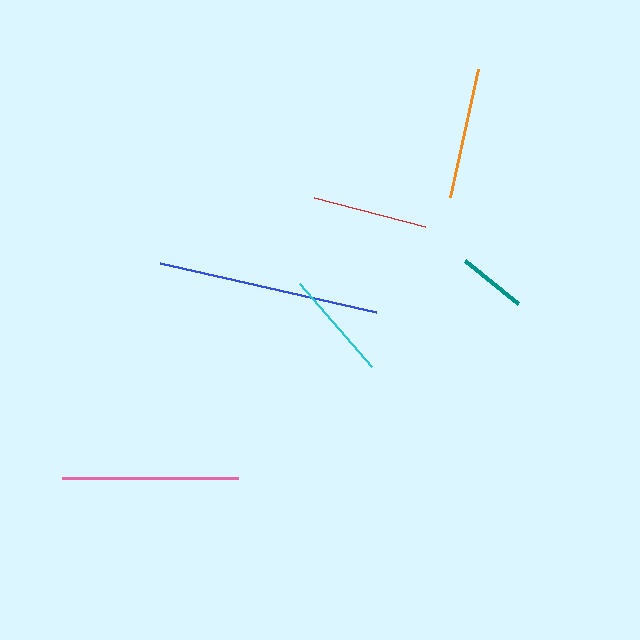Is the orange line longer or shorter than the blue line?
The blue line is longer than the orange line.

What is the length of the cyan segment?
The cyan segment is approximately 110 pixels long.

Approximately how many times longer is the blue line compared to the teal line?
The blue line is approximately 3.2 times the length of the teal line.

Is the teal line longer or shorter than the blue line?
The blue line is longer than the teal line.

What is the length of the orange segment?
The orange segment is approximately 131 pixels long.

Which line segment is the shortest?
The teal line is the shortest at approximately 68 pixels.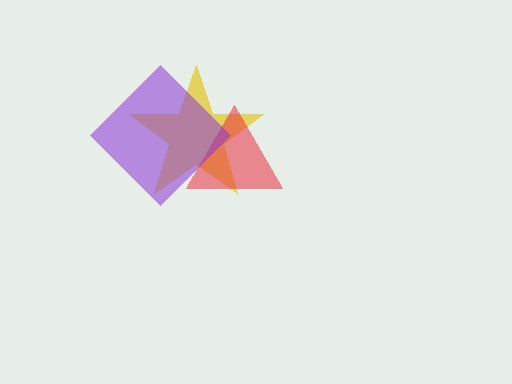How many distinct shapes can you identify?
There are 3 distinct shapes: a yellow star, a red triangle, a purple diamond.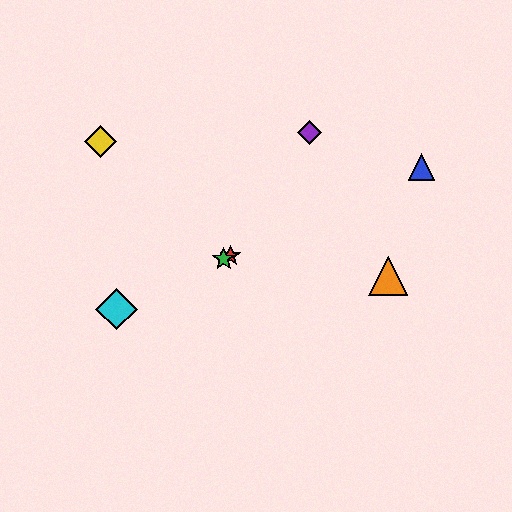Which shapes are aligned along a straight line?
The red star, the blue triangle, the green star, the cyan diamond are aligned along a straight line.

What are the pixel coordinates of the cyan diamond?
The cyan diamond is at (116, 309).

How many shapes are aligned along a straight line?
4 shapes (the red star, the blue triangle, the green star, the cyan diamond) are aligned along a straight line.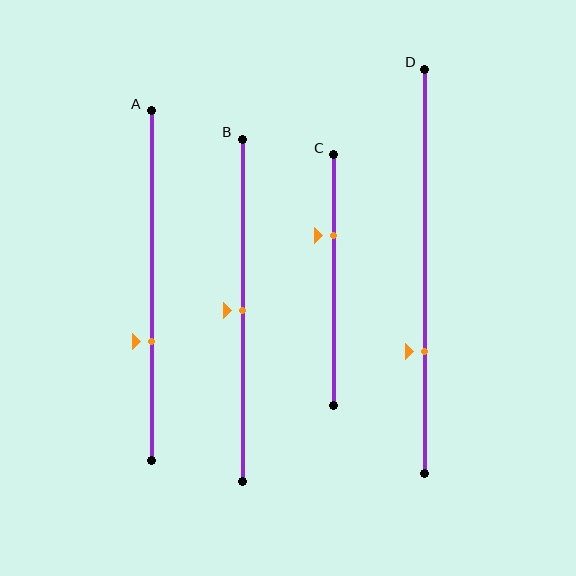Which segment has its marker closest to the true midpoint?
Segment B has its marker closest to the true midpoint.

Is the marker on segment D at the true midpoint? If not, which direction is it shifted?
No, the marker on segment D is shifted downward by about 20% of the segment length.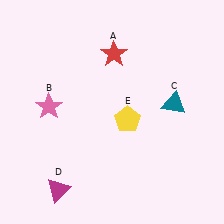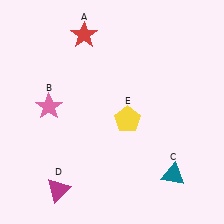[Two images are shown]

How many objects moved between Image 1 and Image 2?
2 objects moved between the two images.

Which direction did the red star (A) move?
The red star (A) moved left.